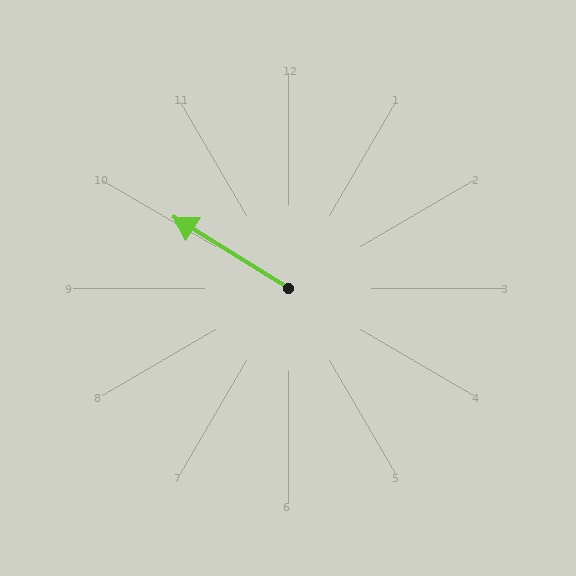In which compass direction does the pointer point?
Northwest.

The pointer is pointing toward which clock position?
Roughly 10 o'clock.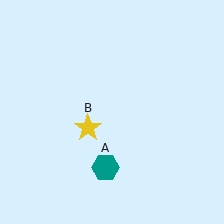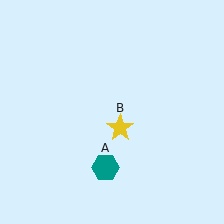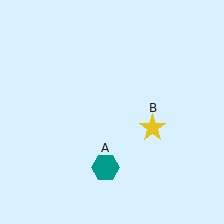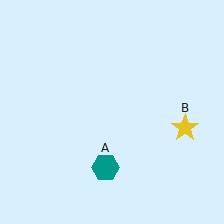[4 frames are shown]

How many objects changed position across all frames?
1 object changed position: yellow star (object B).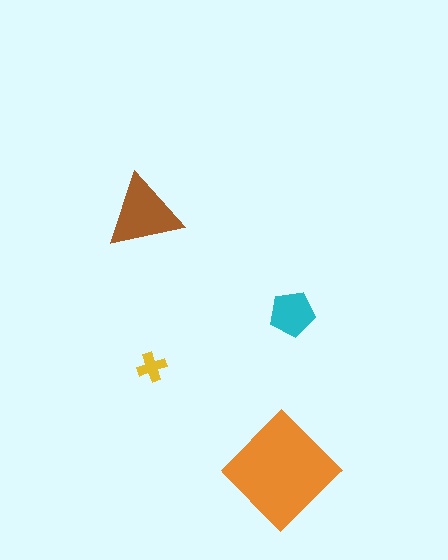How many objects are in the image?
There are 4 objects in the image.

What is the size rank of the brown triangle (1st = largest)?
2nd.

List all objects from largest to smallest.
The orange diamond, the brown triangle, the cyan pentagon, the yellow cross.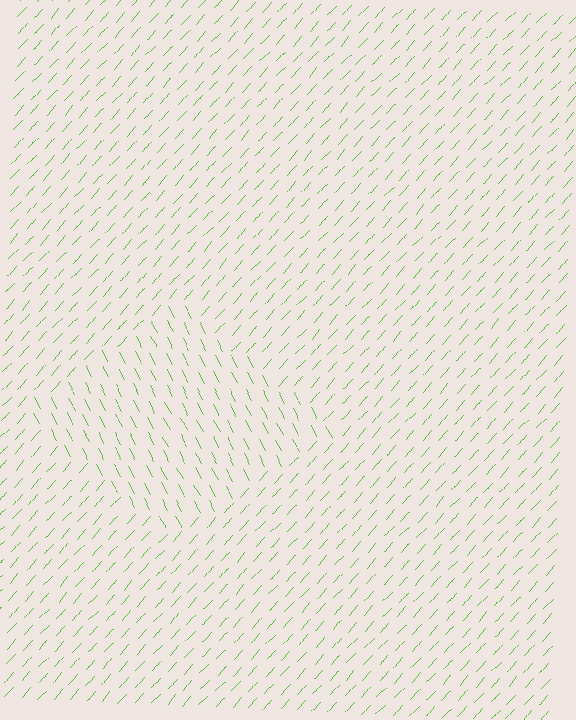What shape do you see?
I see a diamond.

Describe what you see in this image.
The image is filled with small lime line segments. A diamond region in the image has lines oriented differently from the surrounding lines, creating a visible texture boundary.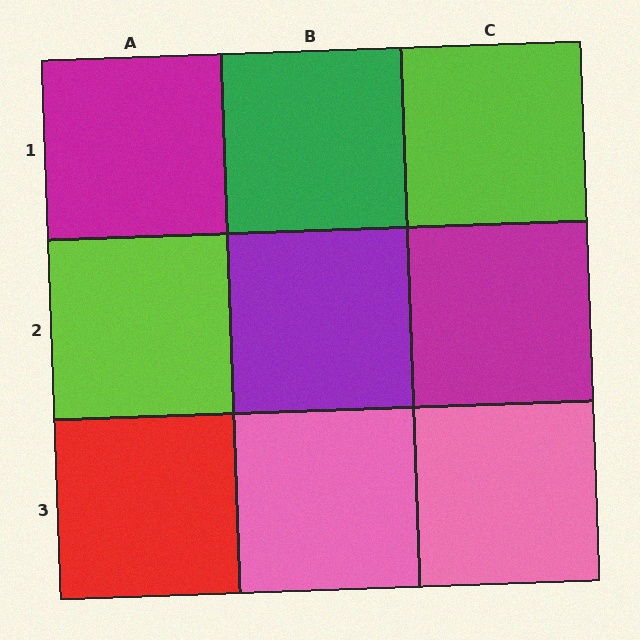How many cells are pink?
2 cells are pink.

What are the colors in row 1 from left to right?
Magenta, green, lime.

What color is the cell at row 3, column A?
Red.